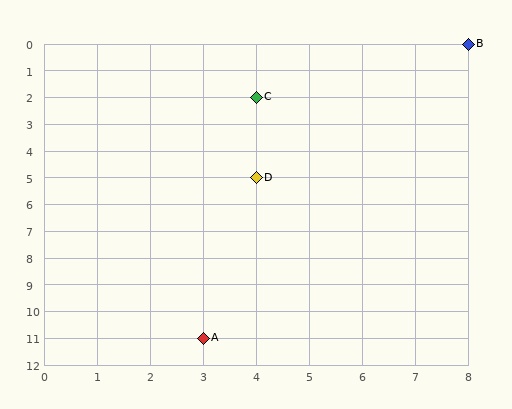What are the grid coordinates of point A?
Point A is at grid coordinates (3, 11).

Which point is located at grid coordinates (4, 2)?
Point C is at (4, 2).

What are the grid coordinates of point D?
Point D is at grid coordinates (4, 5).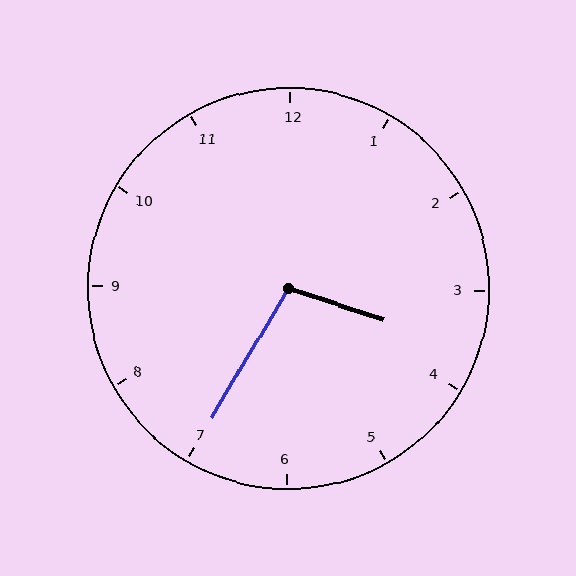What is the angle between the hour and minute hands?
Approximately 102 degrees.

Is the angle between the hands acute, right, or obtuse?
It is obtuse.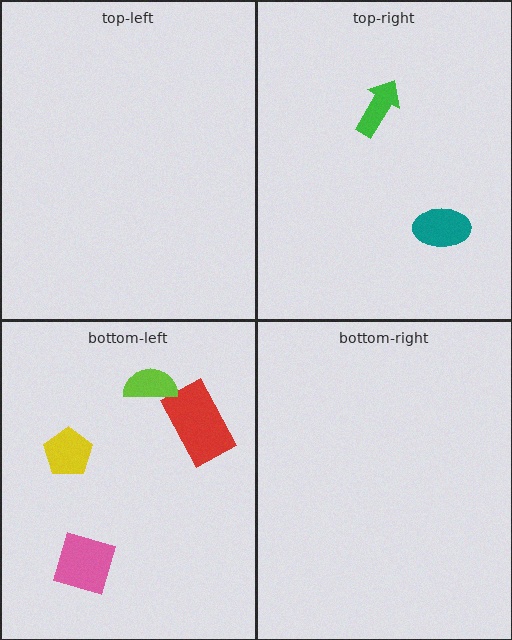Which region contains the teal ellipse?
The top-right region.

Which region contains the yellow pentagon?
The bottom-left region.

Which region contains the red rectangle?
The bottom-left region.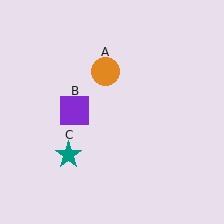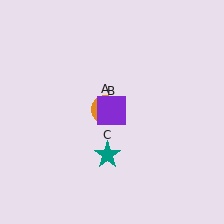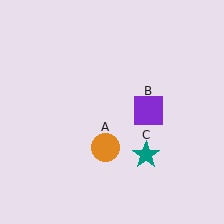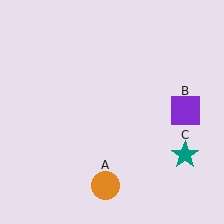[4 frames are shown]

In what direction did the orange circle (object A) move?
The orange circle (object A) moved down.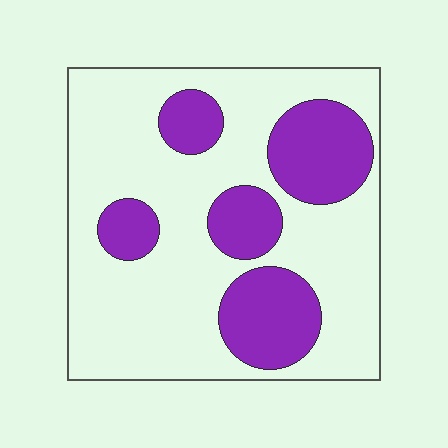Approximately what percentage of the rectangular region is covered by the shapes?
Approximately 30%.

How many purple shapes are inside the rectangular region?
5.